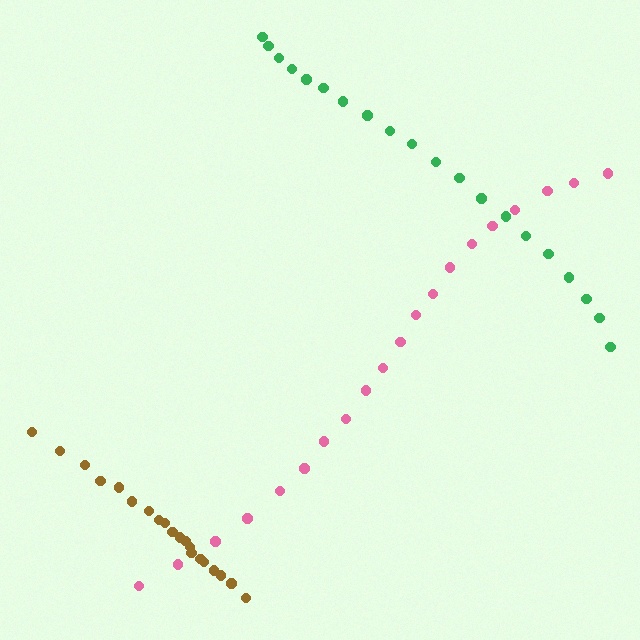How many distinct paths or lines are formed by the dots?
There are 3 distinct paths.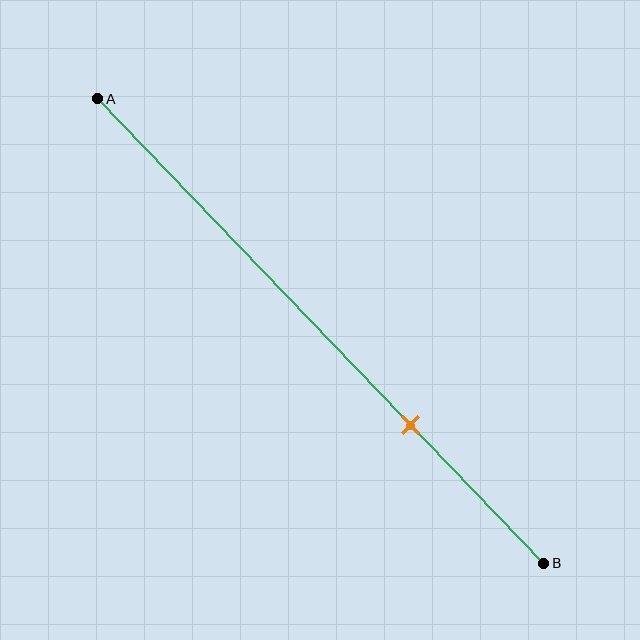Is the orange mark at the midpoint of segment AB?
No, the mark is at about 70% from A, not at the 50% midpoint.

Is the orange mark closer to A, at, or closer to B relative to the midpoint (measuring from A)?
The orange mark is closer to point B than the midpoint of segment AB.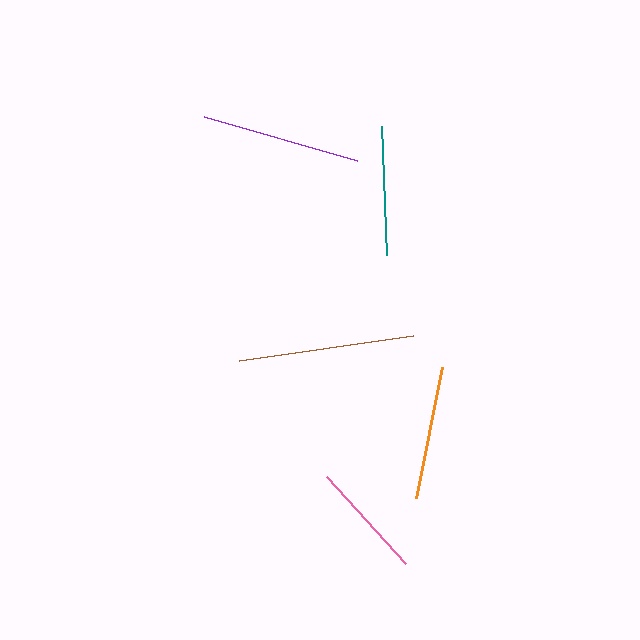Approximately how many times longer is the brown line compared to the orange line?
The brown line is approximately 1.3 times the length of the orange line.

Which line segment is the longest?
The brown line is the longest at approximately 175 pixels.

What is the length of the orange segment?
The orange segment is approximately 135 pixels long.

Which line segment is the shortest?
The pink line is the shortest at approximately 117 pixels.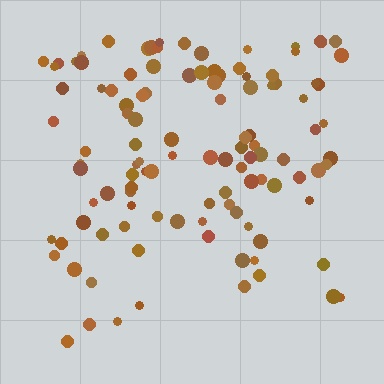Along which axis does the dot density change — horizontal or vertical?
Vertical.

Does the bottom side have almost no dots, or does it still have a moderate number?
Still a moderate number, just noticeably fewer than the top.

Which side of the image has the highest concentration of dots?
The top.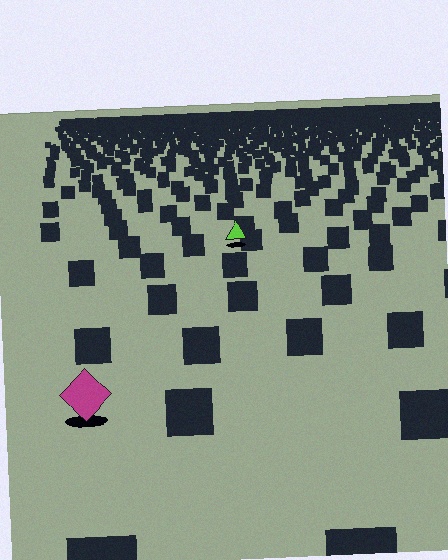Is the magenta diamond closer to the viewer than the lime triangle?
Yes. The magenta diamond is closer — you can tell from the texture gradient: the ground texture is coarser near it.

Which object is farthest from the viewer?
The lime triangle is farthest from the viewer. It appears smaller and the ground texture around it is denser.